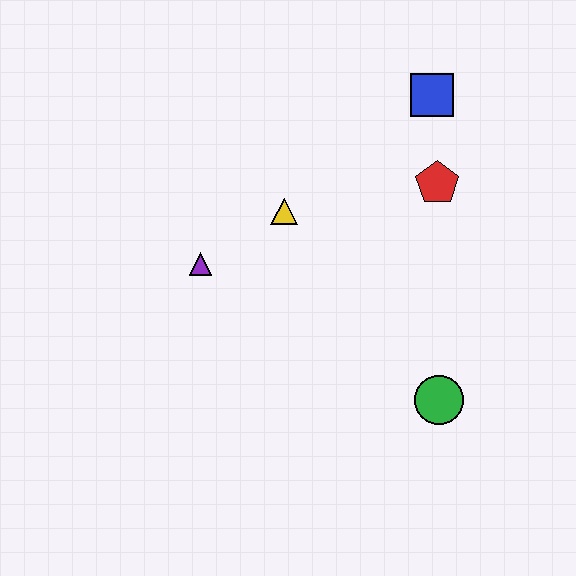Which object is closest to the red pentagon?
The blue square is closest to the red pentagon.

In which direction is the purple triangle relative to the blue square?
The purple triangle is to the left of the blue square.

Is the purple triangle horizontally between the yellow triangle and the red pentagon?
No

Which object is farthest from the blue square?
The green circle is farthest from the blue square.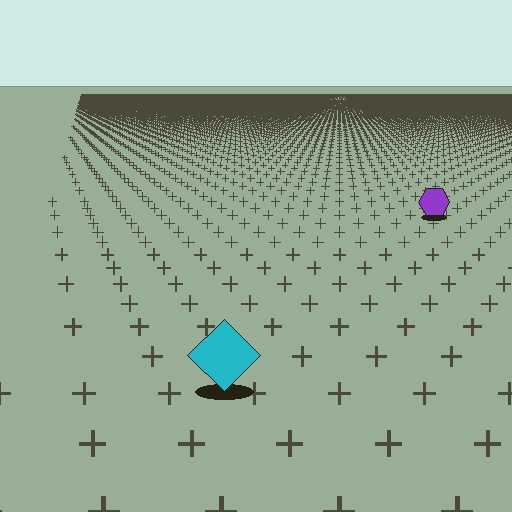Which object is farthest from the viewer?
The purple hexagon is farthest from the viewer. It appears smaller and the ground texture around it is denser.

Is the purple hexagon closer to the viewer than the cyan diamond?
No. The cyan diamond is closer — you can tell from the texture gradient: the ground texture is coarser near it.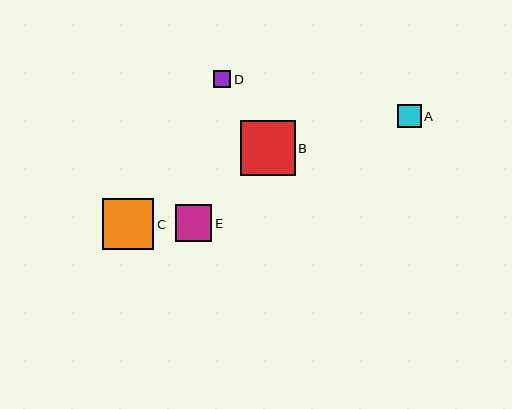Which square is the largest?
Square B is the largest with a size of approximately 55 pixels.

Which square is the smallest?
Square D is the smallest with a size of approximately 17 pixels.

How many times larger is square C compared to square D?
Square C is approximately 3.0 times the size of square D.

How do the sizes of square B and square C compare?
Square B and square C are approximately the same size.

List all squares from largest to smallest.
From largest to smallest: B, C, E, A, D.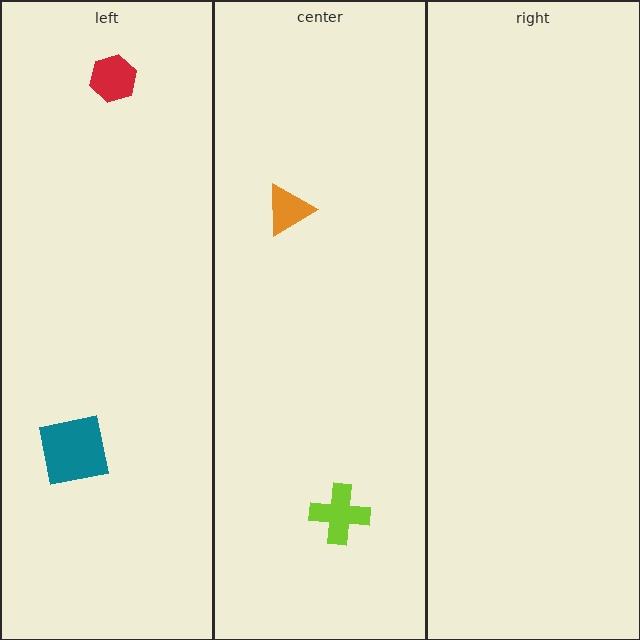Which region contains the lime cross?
The center region.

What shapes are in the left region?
The teal square, the red hexagon.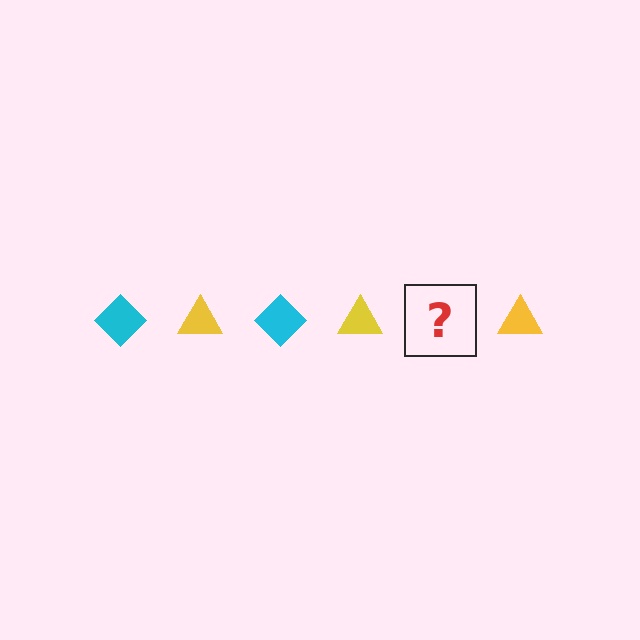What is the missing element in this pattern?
The missing element is a cyan diamond.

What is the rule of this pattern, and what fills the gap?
The rule is that the pattern alternates between cyan diamond and yellow triangle. The gap should be filled with a cyan diamond.